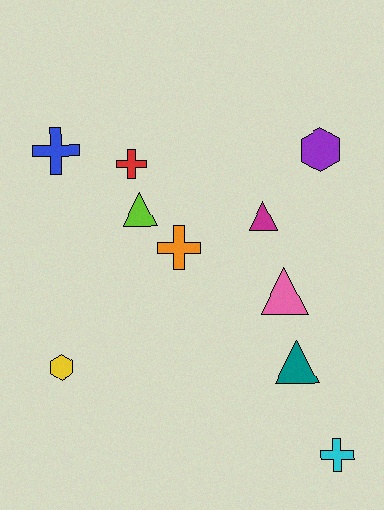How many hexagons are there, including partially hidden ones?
There are 2 hexagons.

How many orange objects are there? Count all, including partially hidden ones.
There is 1 orange object.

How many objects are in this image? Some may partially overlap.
There are 10 objects.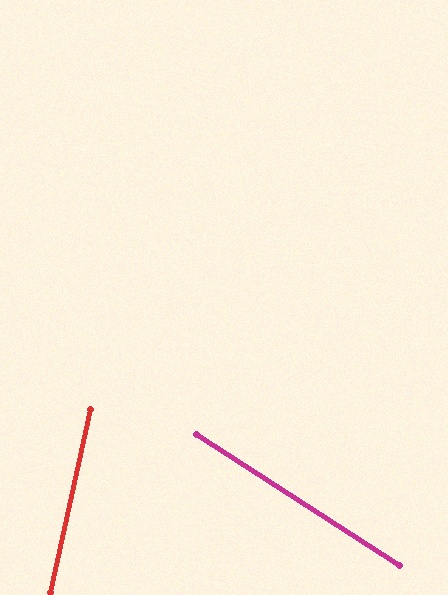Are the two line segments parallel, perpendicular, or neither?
Neither parallel nor perpendicular — they differ by about 70°.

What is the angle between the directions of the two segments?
Approximately 70 degrees.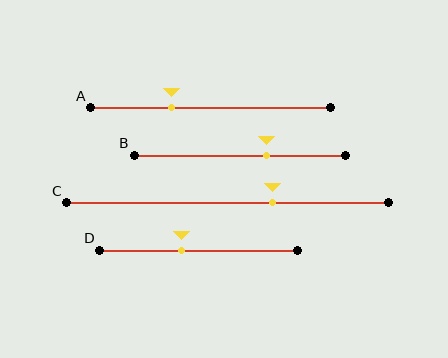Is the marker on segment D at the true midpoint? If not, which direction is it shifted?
No, the marker on segment D is shifted to the left by about 8% of the segment length.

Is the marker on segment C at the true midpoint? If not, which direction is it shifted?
No, the marker on segment C is shifted to the right by about 14% of the segment length.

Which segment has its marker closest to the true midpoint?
Segment D has its marker closest to the true midpoint.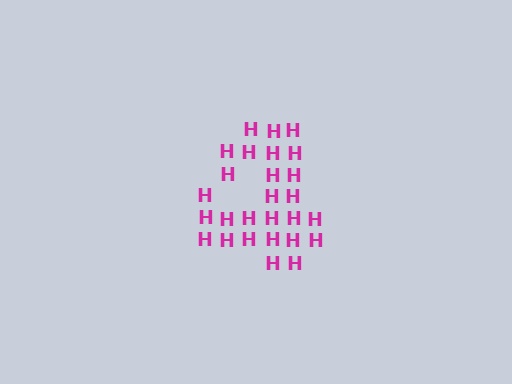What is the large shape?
The large shape is the digit 4.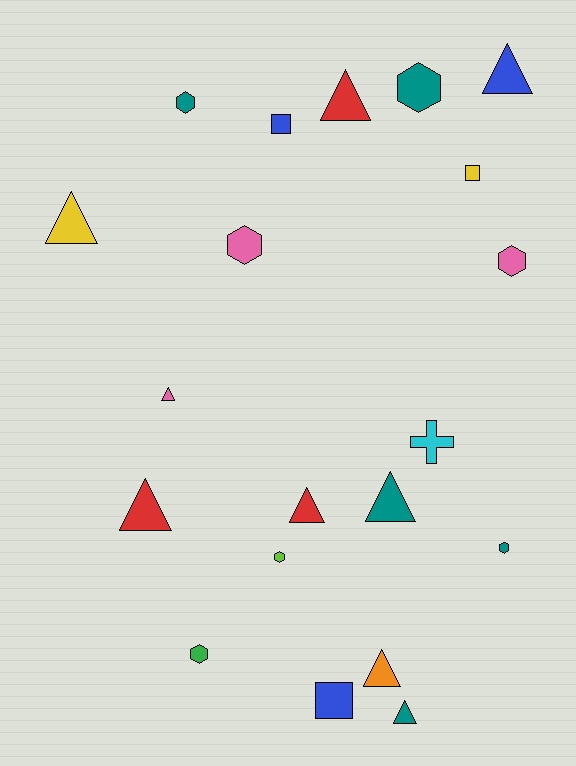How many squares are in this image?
There are 3 squares.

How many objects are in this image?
There are 20 objects.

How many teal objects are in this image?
There are 5 teal objects.